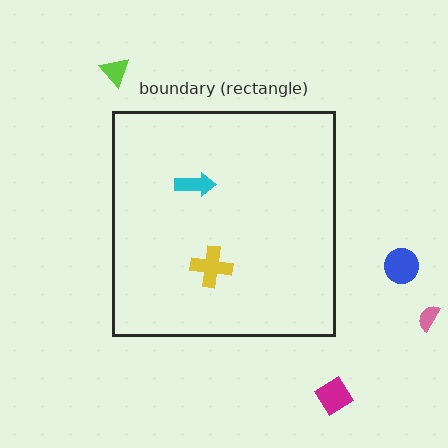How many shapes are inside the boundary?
2 inside, 4 outside.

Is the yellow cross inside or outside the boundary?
Inside.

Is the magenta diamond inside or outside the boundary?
Outside.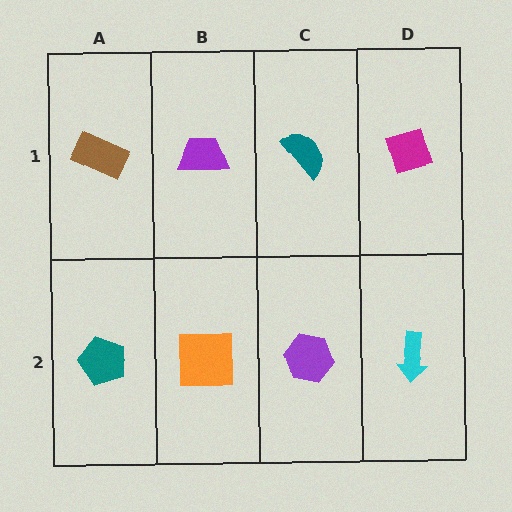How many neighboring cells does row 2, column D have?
2.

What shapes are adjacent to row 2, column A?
A brown rectangle (row 1, column A), an orange square (row 2, column B).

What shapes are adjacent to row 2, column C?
A teal semicircle (row 1, column C), an orange square (row 2, column B), a cyan arrow (row 2, column D).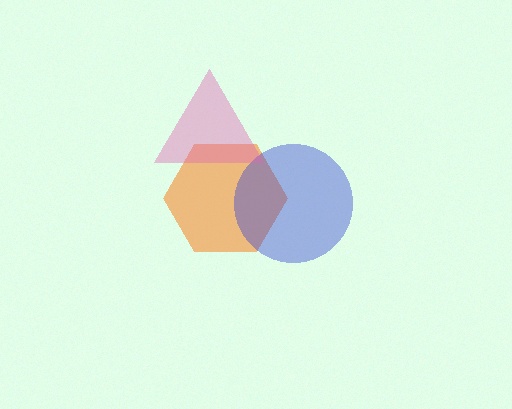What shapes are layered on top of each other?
The layered shapes are: an orange hexagon, a blue circle, a pink triangle.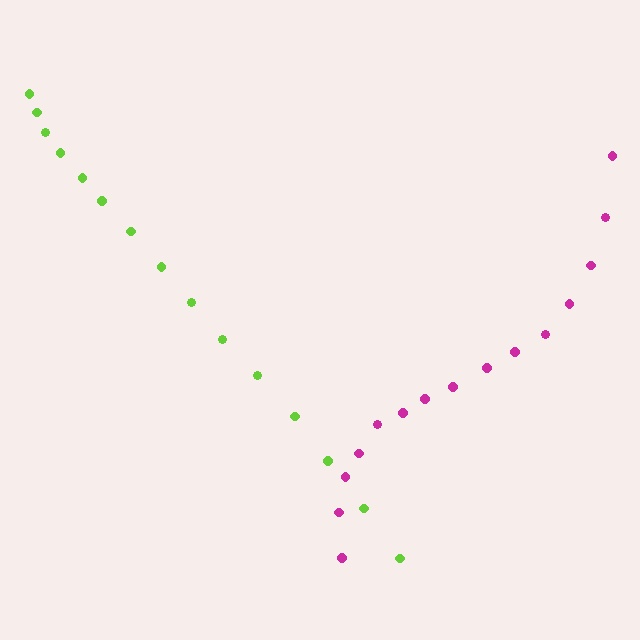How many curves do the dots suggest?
There are 2 distinct paths.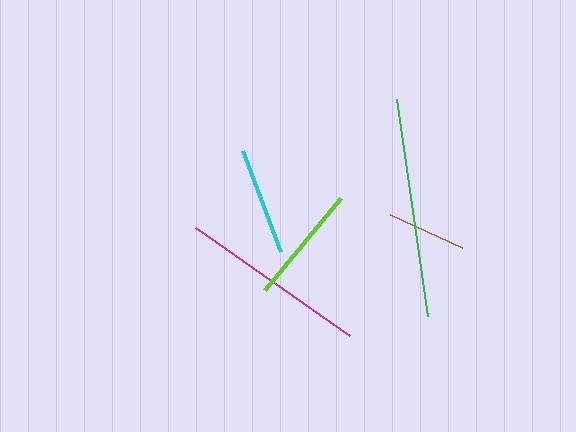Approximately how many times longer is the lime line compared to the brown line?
The lime line is approximately 1.5 times the length of the brown line.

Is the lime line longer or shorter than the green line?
The green line is longer than the lime line.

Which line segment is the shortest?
The brown line is the shortest at approximately 79 pixels.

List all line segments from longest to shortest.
From longest to shortest: green, magenta, lime, cyan, brown.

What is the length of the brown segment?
The brown segment is approximately 79 pixels long.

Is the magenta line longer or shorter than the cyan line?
The magenta line is longer than the cyan line.